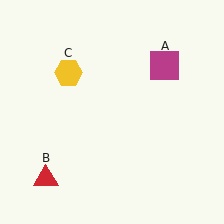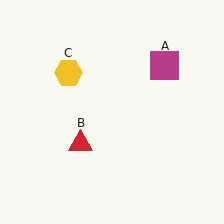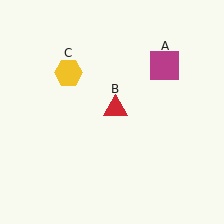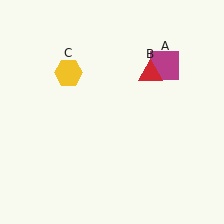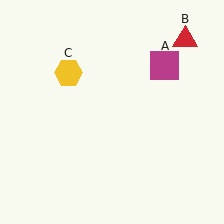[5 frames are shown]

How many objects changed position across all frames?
1 object changed position: red triangle (object B).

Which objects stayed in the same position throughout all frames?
Magenta square (object A) and yellow hexagon (object C) remained stationary.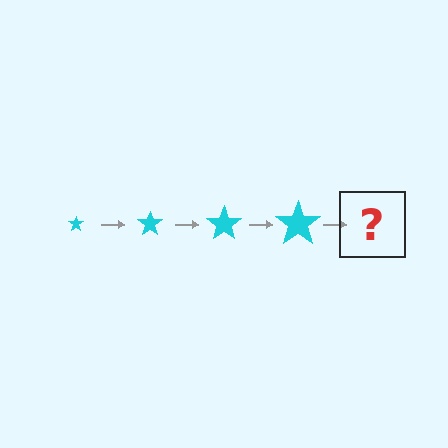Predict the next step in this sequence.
The next step is a cyan star, larger than the previous one.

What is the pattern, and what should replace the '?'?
The pattern is that the star gets progressively larger each step. The '?' should be a cyan star, larger than the previous one.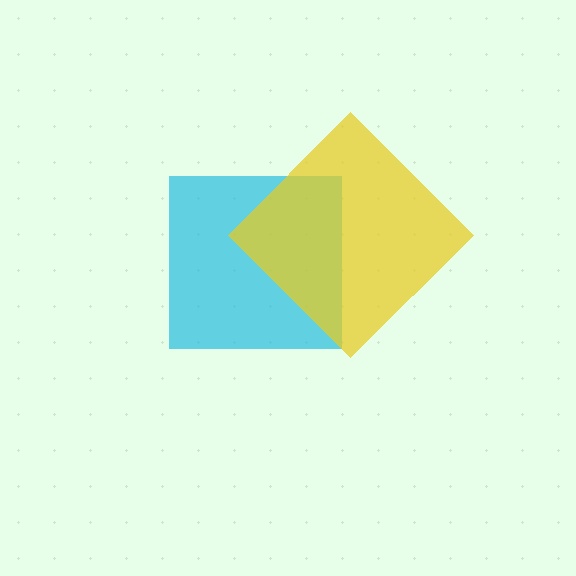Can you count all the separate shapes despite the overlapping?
Yes, there are 2 separate shapes.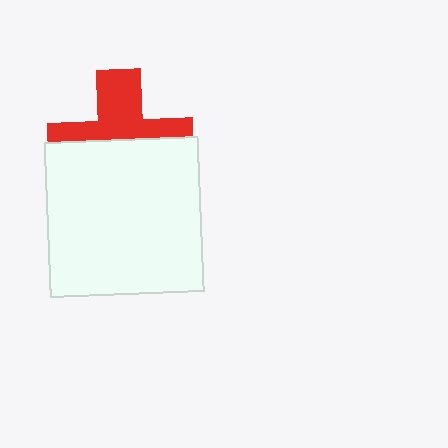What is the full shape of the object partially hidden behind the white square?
The partially hidden object is a red cross.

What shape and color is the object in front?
The object in front is a white square.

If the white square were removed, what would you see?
You would see the complete red cross.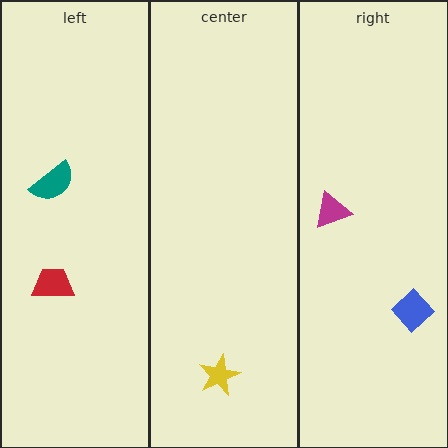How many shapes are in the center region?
1.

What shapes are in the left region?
The teal semicircle, the red trapezoid.